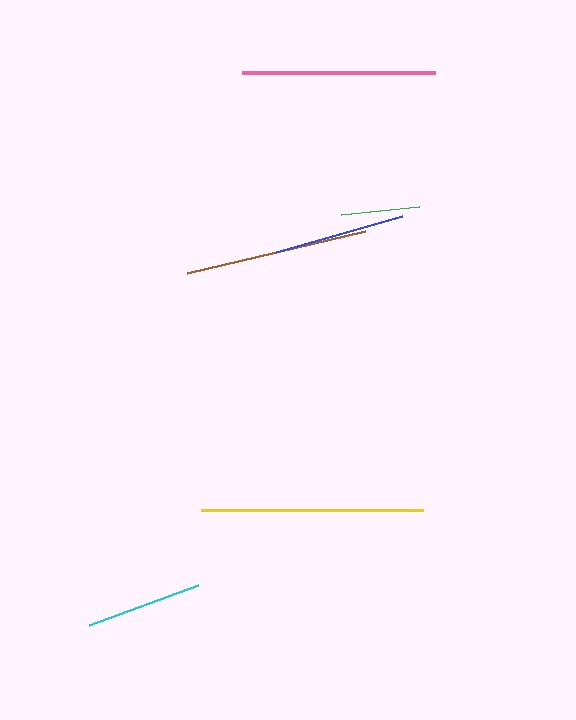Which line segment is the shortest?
The green line is the shortest at approximately 78 pixels.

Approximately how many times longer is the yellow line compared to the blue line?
The yellow line is approximately 1.7 times the length of the blue line.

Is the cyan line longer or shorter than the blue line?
The blue line is longer than the cyan line.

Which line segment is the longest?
The yellow line is the longest at approximately 223 pixels.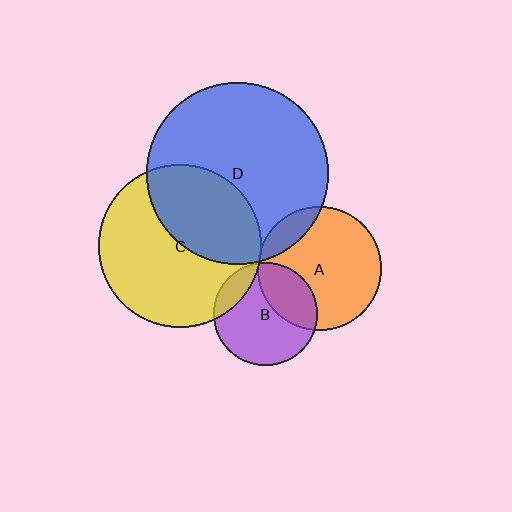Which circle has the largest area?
Circle D (blue).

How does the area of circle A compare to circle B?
Approximately 1.4 times.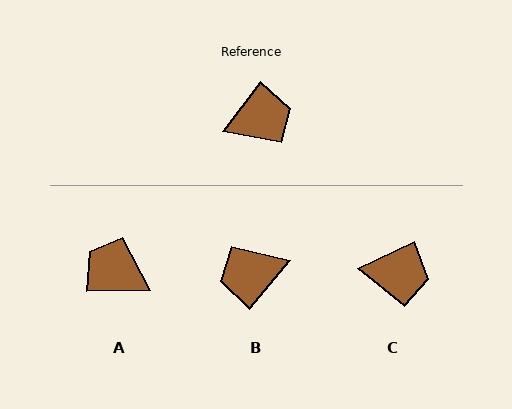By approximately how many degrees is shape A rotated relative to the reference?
Approximately 129 degrees counter-clockwise.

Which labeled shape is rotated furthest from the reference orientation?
B, about 178 degrees away.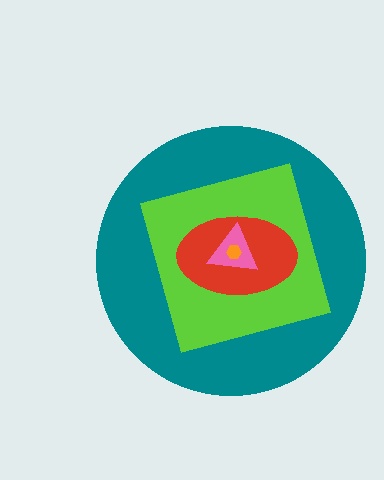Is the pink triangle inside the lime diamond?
Yes.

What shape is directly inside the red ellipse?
The pink triangle.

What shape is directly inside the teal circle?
The lime diamond.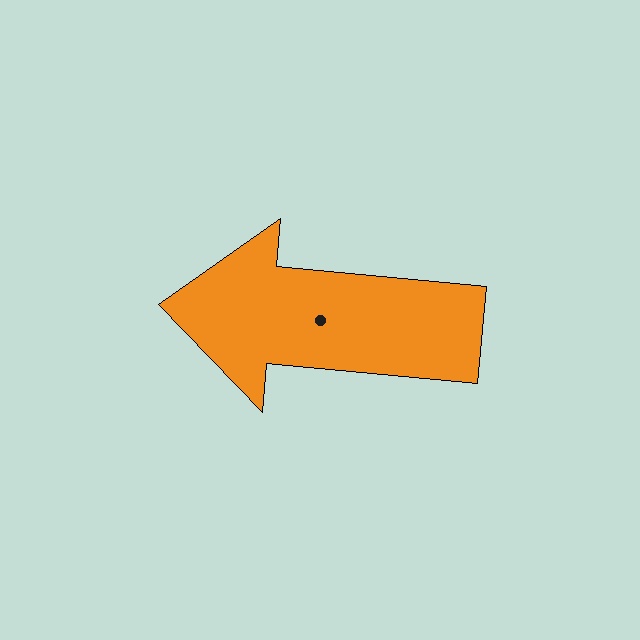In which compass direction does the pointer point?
West.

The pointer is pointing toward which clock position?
Roughly 9 o'clock.